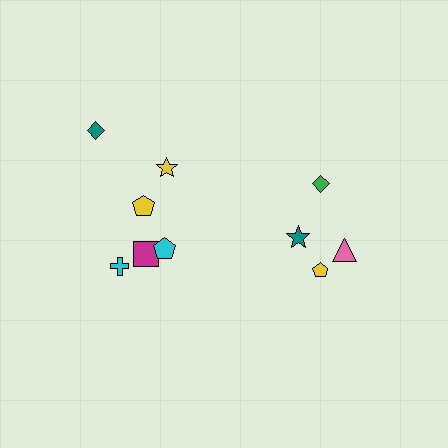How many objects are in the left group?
There are 6 objects.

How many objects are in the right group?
There are 4 objects.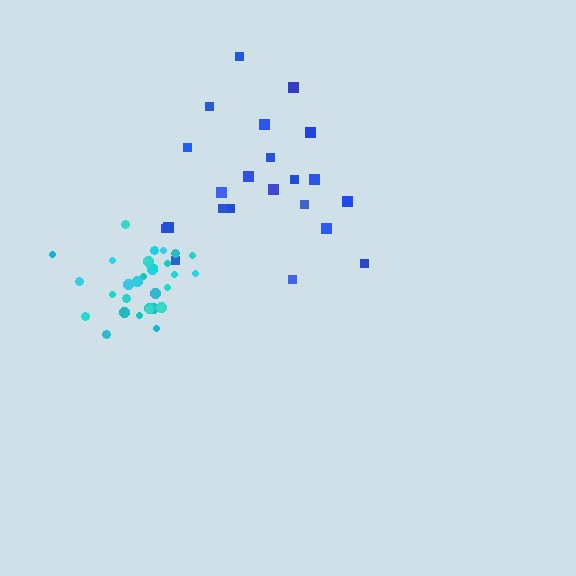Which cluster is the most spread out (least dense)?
Blue.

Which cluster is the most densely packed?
Cyan.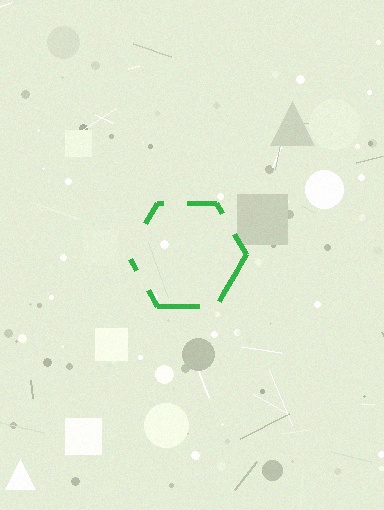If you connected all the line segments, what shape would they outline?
They would outline a hexagon.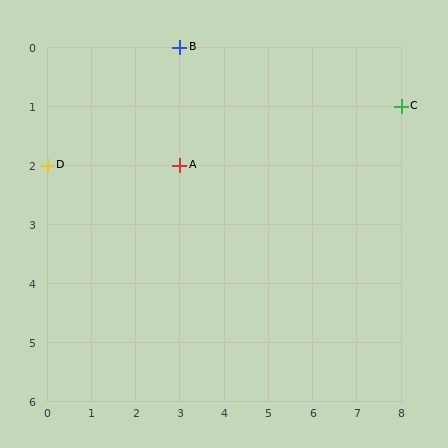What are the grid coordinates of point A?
Point A is at grid coordinates (3, 2).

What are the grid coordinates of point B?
Point B is at grid coordinates (3, 0).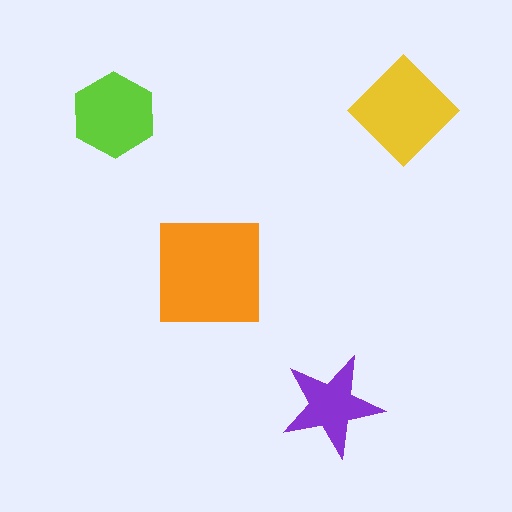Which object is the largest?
The orange square.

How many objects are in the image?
There are 4 objects in the image.